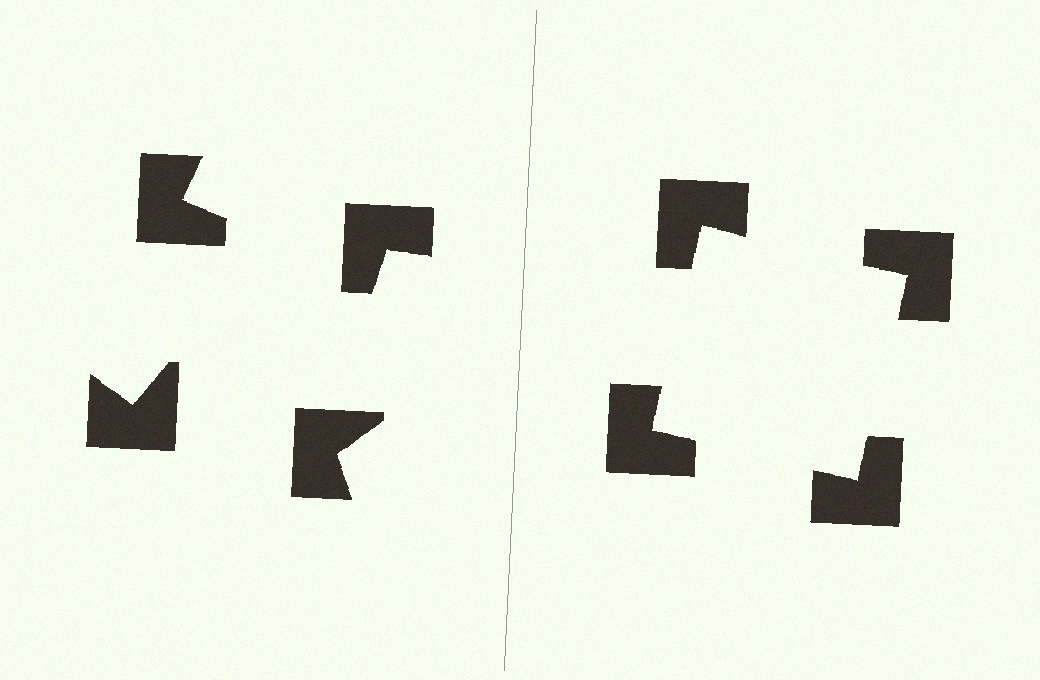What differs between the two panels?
The notched squares are positioned identically on both sides; only the wedge orientations differ. On the right they align to a square; on the left they are misaligned.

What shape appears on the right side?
An illusory square.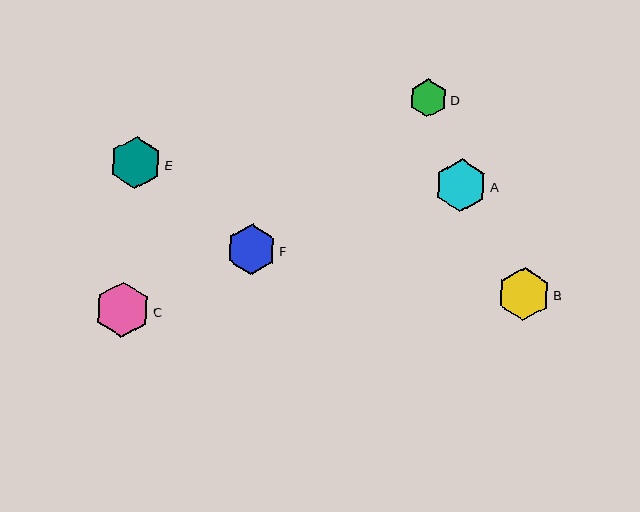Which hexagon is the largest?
Hexagon C is the largest with a size of approximately 55 pixels.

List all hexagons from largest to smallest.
From largest to smallest: C, B, A, E, F, D.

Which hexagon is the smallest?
Hexagon D is the smallest with a size of approximately 38 pixels.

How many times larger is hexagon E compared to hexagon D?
Hexagon E is approximately 1.4 times the size of hexagon D.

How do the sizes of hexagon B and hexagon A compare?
Hexagon B and hexagon A are approximately the same size.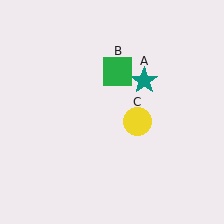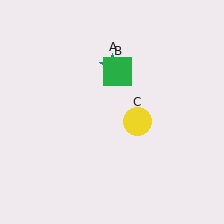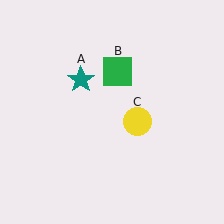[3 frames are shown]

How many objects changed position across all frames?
1 object changed position: teal star (object A).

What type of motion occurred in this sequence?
The teal star (object A) rotated counterclockwise around the center of the scene.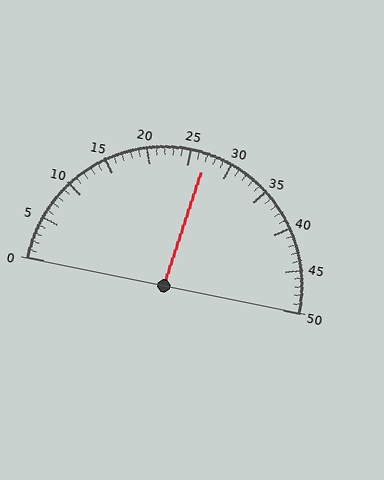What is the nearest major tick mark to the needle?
The nearest major tick mark is 25.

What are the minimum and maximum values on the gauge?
The gauge ranges from 0 to 50.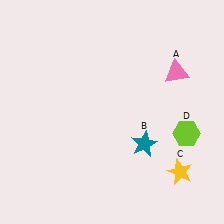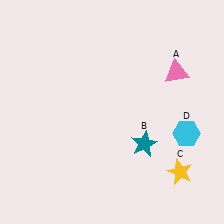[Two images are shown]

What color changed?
The hexagon (D) changed from lime in Image 1 to cyan in Image 2.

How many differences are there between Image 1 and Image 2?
There is 1 difference between the two images.